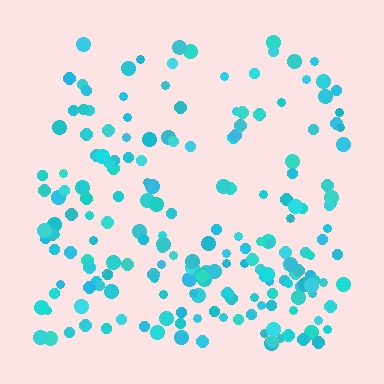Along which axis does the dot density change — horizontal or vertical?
Vertical.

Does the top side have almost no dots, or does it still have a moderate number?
Still a moderate number, just noticeably fewer than the bottom.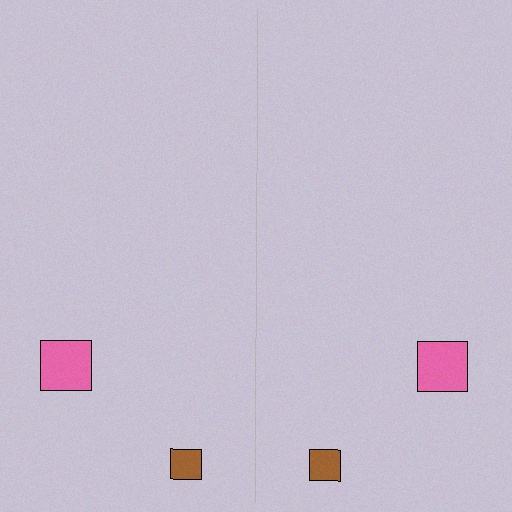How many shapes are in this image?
There are 4 shapes in this image.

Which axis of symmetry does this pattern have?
The pattern has a vertical axis of symmetry running through the center of the image.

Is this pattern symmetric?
Yes, this pattern has bilateral (reflection) symmetry.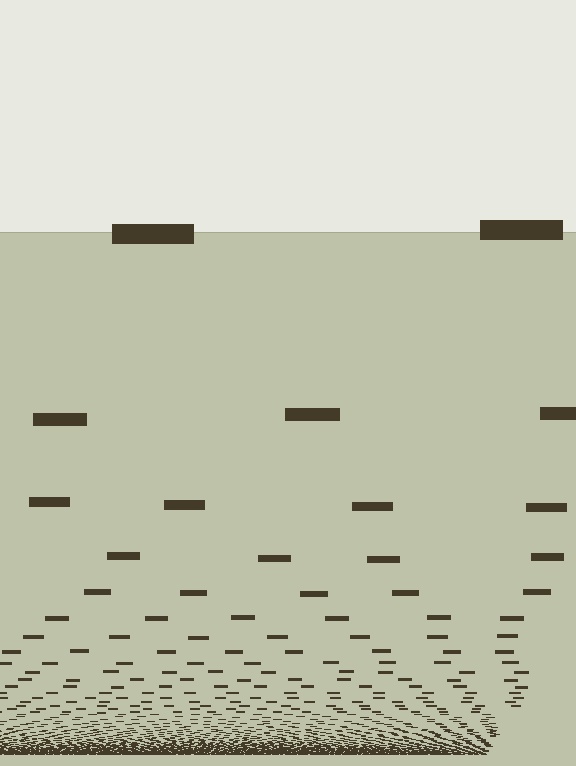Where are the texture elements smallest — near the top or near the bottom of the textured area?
Near the bottom.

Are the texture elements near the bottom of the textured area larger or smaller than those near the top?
Smaller. The gradient is inverted — elements near the bottom are smaller and denser.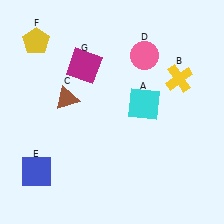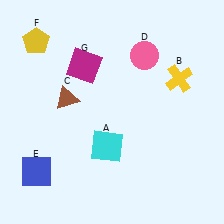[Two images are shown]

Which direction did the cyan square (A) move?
The cyan square (A) moved down.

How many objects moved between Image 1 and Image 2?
1 object moved between the two images.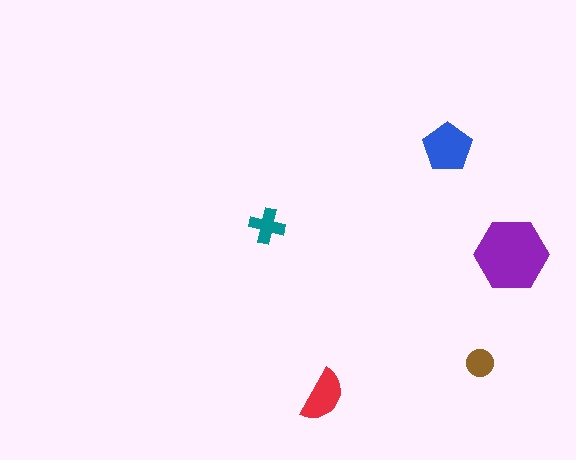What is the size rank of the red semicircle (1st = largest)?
3rd.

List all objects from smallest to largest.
The brown circle, the teal cross, the red semicircle, the blue pentagon, the purple hexagon.